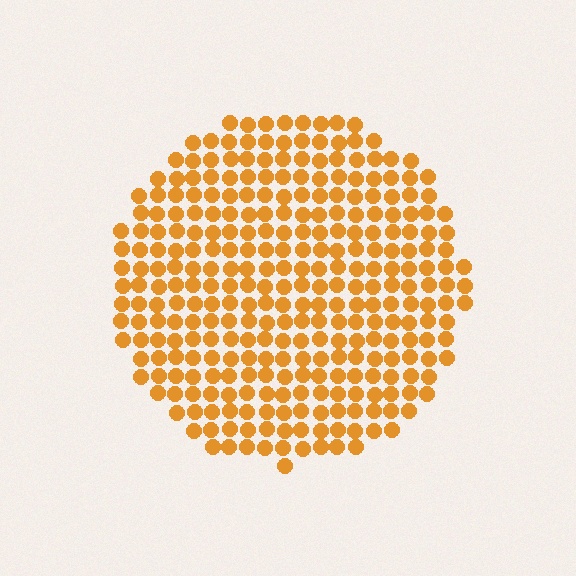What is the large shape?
The large shape is a circle.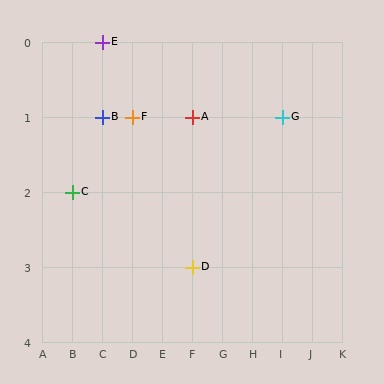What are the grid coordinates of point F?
Point F is at grid coordinates (D, 1).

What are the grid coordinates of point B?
Point B is at grid coordinates (C, 1).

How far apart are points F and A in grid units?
Points F and A are 2 columns apart.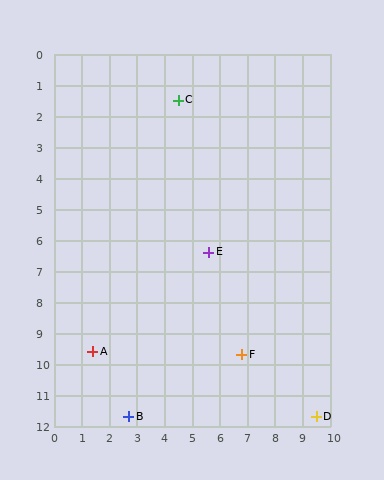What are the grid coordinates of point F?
Point F is at approximately (6.8, 9.7).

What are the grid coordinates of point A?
Point A is at approximately (1.4, 9.6).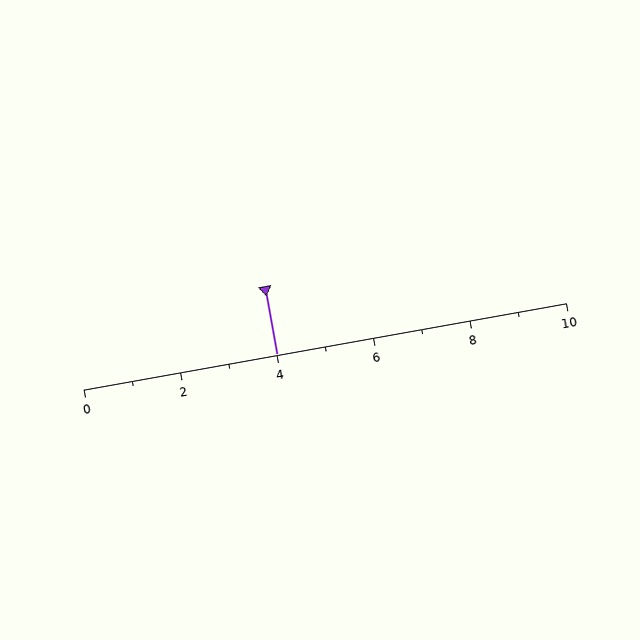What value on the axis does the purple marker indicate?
The marker indicates approximately 4.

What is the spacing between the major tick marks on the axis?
The major ticks are spaced 2 apart.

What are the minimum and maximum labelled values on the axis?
The axis runs from 0 to 10.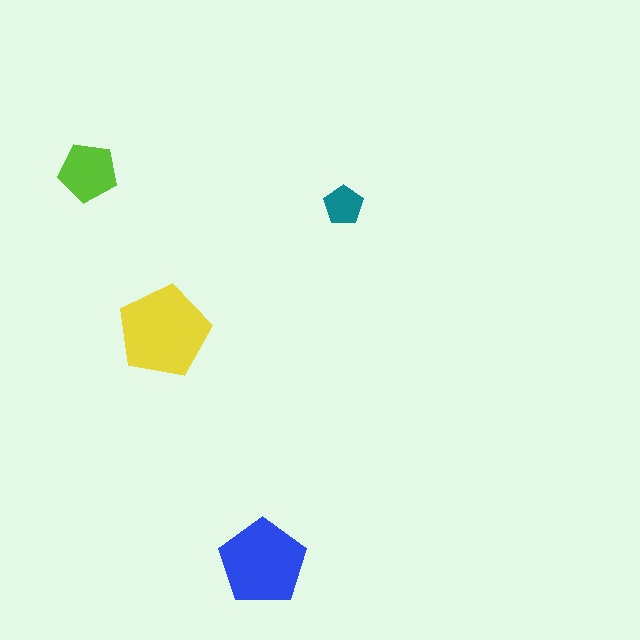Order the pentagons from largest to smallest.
the yellow one, the blue one, the lime one, the teal one.